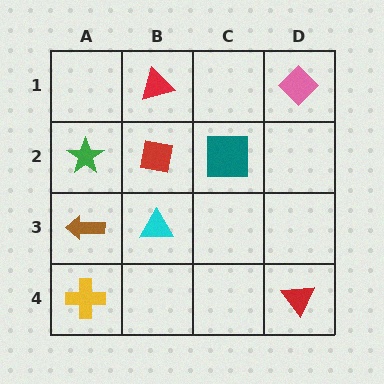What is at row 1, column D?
A pink diamond.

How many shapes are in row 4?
2 shapes.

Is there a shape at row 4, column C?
No, that cell is empty.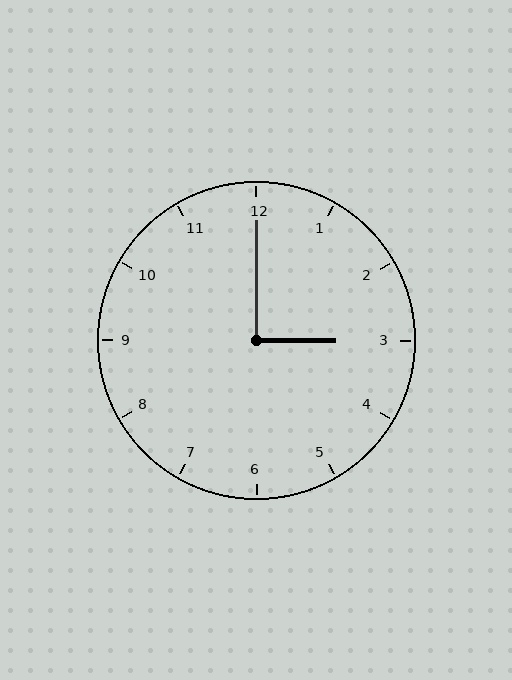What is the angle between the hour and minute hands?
Approximately 90 degrees.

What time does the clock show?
3:00.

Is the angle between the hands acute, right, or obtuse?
It is right.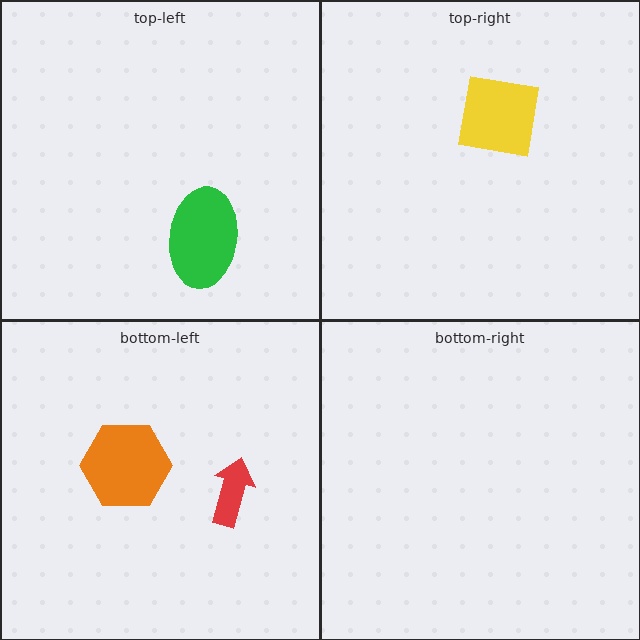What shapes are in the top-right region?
The yellow square.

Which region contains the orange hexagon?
The bottom-left region.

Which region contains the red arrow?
The bottom-left region.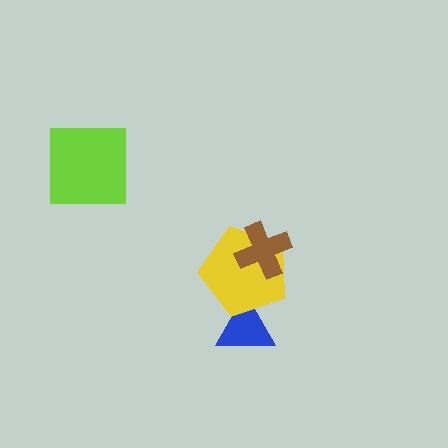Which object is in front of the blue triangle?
The yellow pentagon is in front of the blue triangle.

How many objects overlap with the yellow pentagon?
2 objects overlap with the yellow pentagon.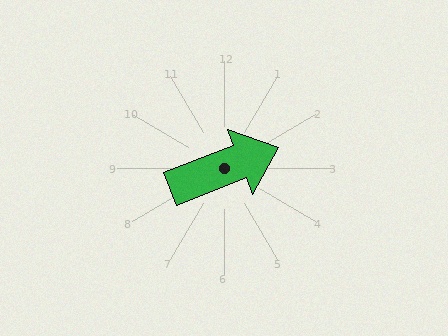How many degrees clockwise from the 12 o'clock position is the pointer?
Approximately 69 degrees.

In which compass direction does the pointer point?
East.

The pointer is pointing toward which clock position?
Roughly 2 o'clock.